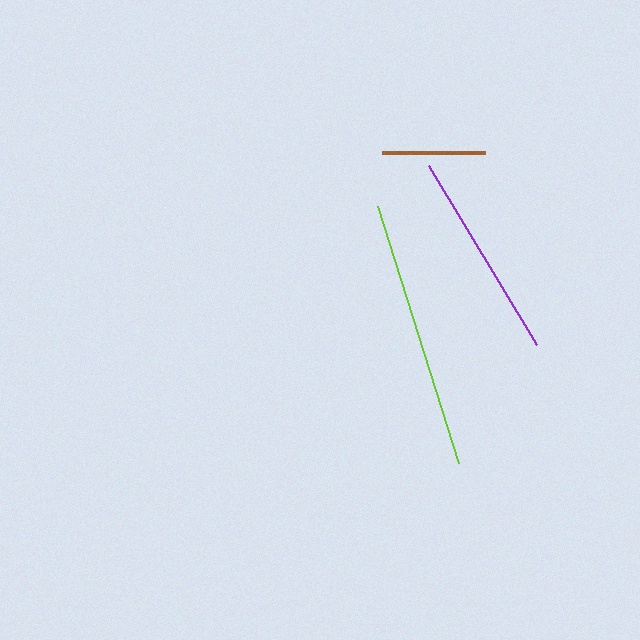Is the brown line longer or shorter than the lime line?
The lime line is longer than the brown line.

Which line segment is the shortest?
The brown line is the shortest at approximately 103 pixels.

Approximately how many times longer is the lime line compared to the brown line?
The lime line is approximately 2.6 times the length of the brown line.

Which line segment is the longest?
The lime line is the longest at approximately 269 pixels.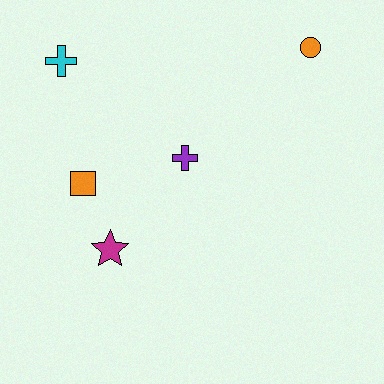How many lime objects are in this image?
There are no lime objects.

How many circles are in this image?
There is 1 circle.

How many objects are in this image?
There are 5 objects.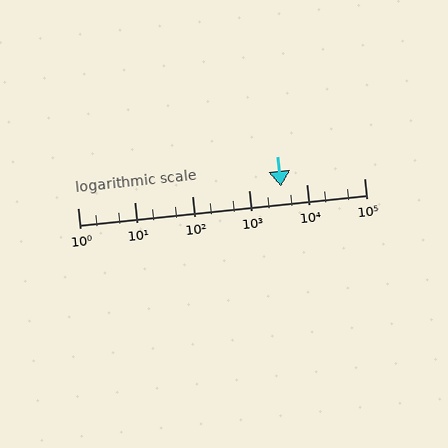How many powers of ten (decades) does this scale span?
The scale spans 5 decades, from 1 to 100000.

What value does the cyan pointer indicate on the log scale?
The pointer indicates approximately 3600.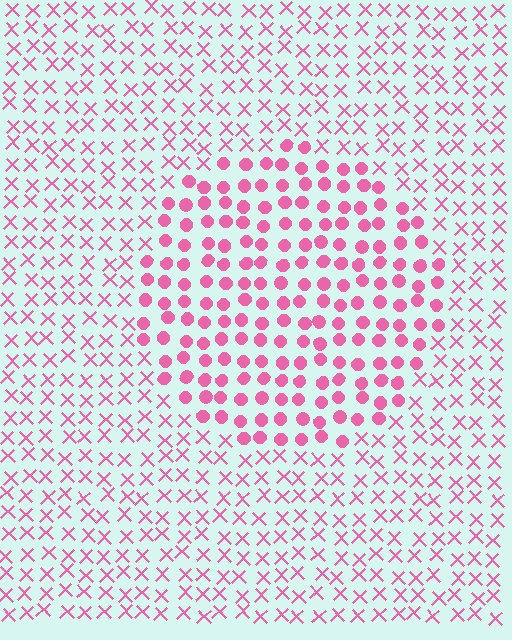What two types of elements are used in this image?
The image uses circles inside the circle region and X marks outside it.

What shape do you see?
I see a circle.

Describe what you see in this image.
The image is filled with small pink elements arranged in a uniform grid. A circle-shaped region contains circles, while the surrounding area contains X marks. The boundary is defined purely by the change in element shape.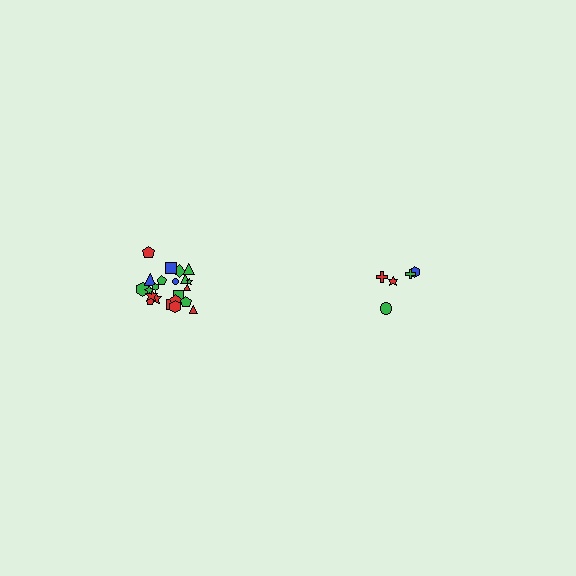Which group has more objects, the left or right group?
The left group.